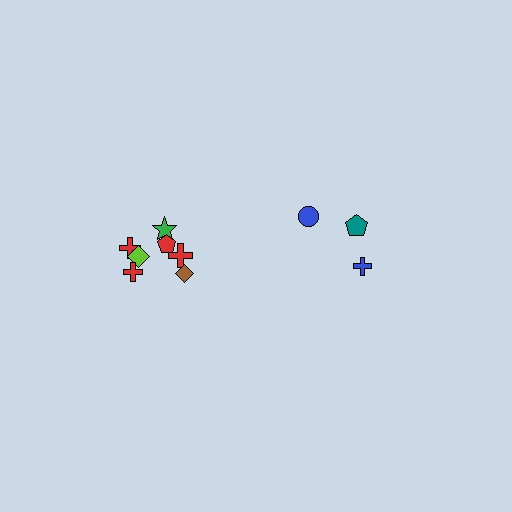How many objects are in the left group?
There are 7 objects.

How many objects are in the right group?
There are 3 objects.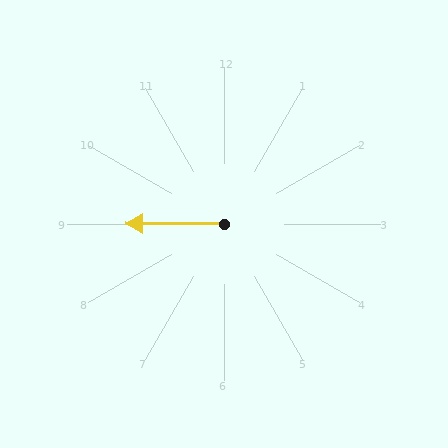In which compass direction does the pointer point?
West.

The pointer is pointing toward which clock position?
Roughly 9 o'clock.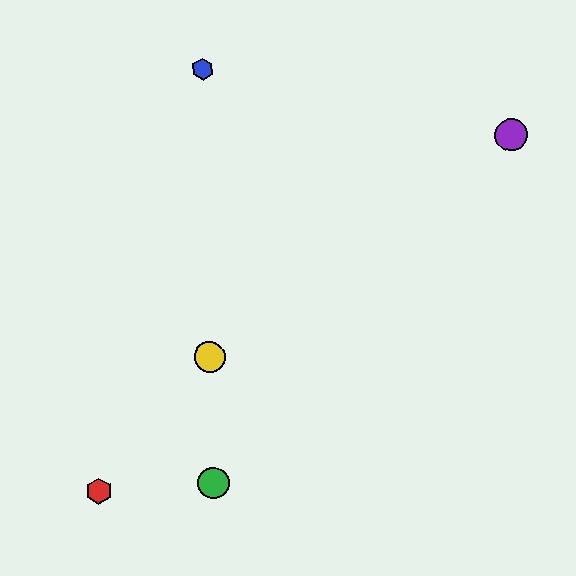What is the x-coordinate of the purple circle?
The purple circle is at x≈511.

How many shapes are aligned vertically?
3 shapes (the blue hexagon, the green circle, the yellow circle) are aligned vertically.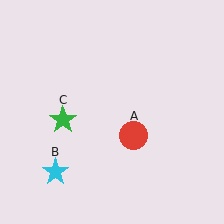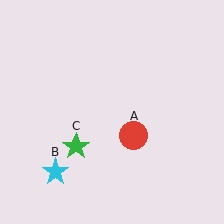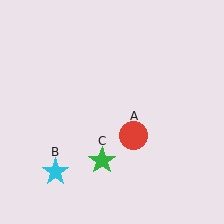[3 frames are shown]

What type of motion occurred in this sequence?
The green star (object C) rotated counterclockwise around the center of the scene.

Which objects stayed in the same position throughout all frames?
Red circle (object A) and cyan star (object B) remained stationary.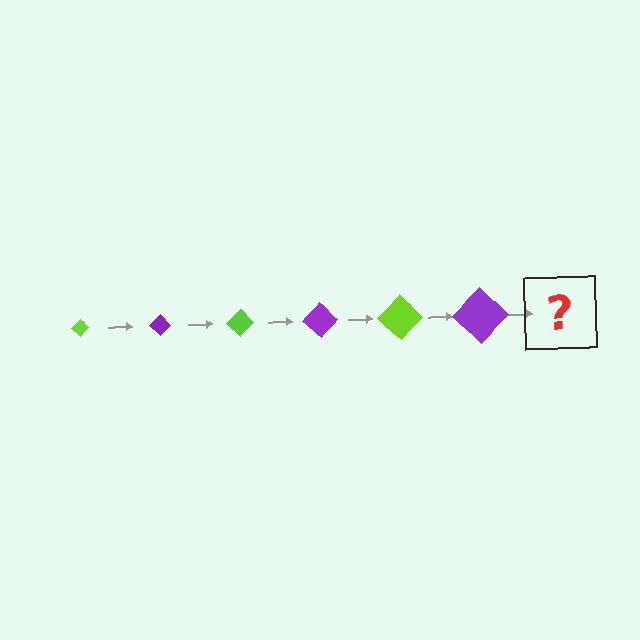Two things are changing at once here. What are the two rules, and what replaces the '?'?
The two rules are that the diamond grows larger each step and the color cycles through lime and purple. The '?' should be a lime diamond, larger than the previous one.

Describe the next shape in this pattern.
It should be a lime diamond, larger than the previous one.